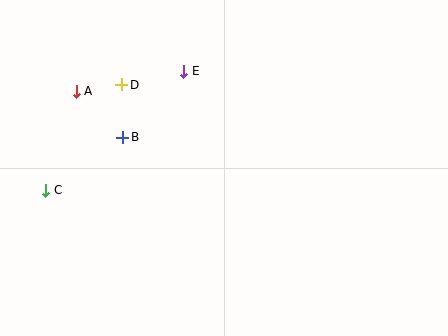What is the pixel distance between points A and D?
The distance between A and D is 46 pixels.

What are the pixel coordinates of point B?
Point B is at (123, 137).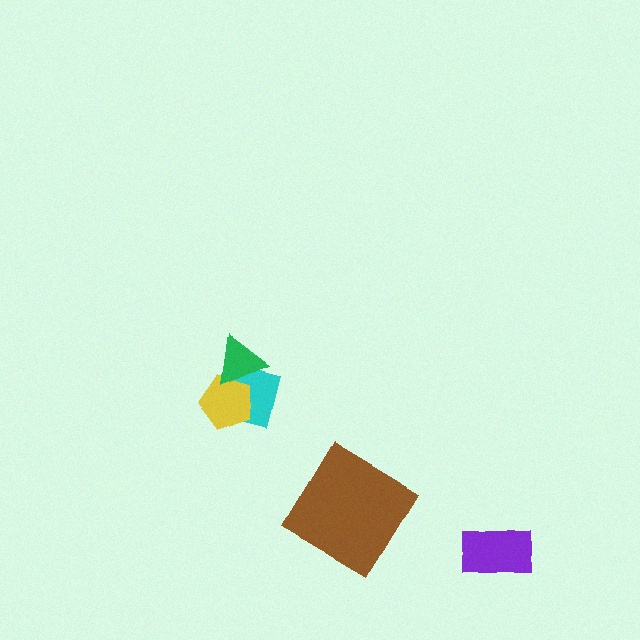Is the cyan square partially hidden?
Yes, it is partially covered by another shape.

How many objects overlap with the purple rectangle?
0 objects overlap with the purple rectangle.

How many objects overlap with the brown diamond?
0 objects overlap with the brown diamond.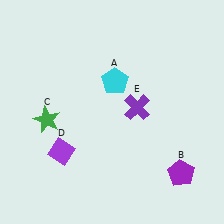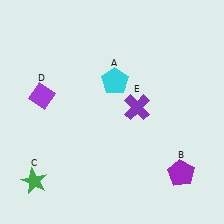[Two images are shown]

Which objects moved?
The objects that moved are: the green star (C), the purple diamond (D).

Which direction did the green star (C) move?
The green star (C) moved down.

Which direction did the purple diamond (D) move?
The purple diamond (D) moved up.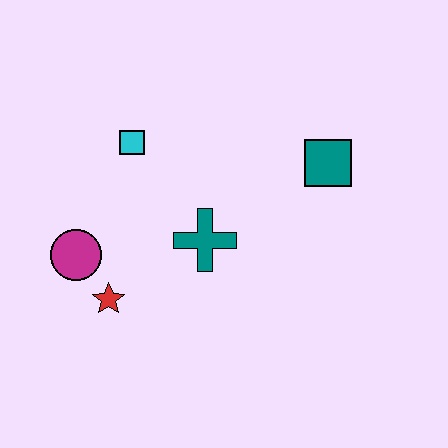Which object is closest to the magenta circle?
The red star is closest to the magenta circle.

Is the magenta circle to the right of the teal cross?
No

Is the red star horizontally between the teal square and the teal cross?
No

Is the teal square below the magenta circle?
No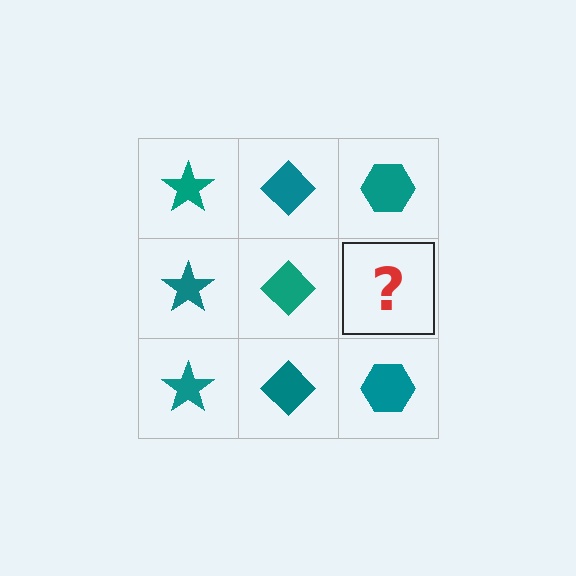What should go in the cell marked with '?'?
The missing cell should contain a teal hexagon.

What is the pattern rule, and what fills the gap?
The rule is that each column has a consistent shape. The gap should be filled with a teal hexagon.